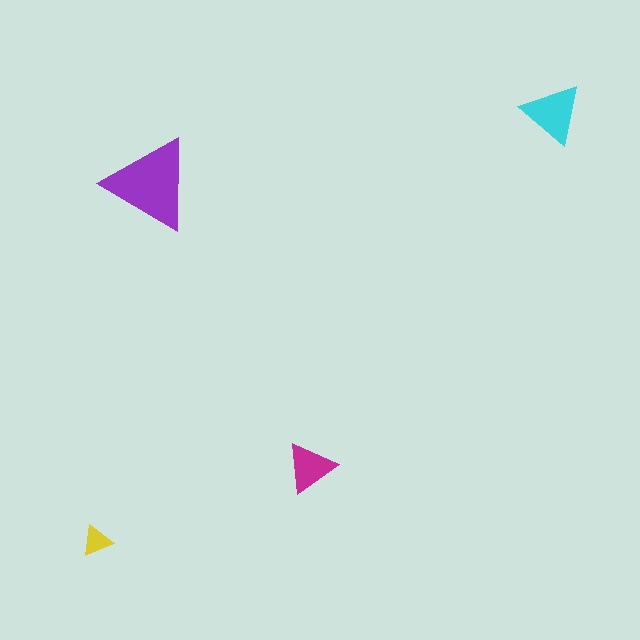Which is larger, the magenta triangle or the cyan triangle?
The cyan one.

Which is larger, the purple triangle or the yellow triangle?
The purple one.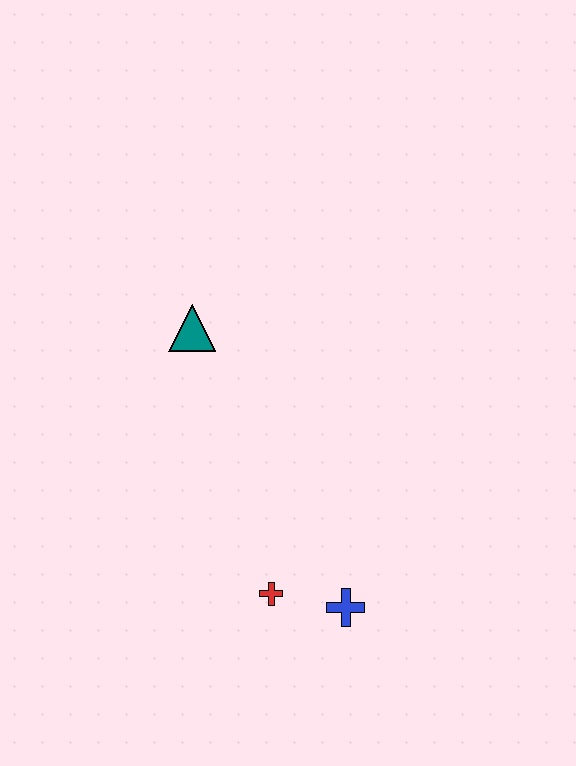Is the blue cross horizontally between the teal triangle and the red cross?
No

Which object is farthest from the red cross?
The teal triangle is farthest from the red cross.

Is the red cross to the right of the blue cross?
No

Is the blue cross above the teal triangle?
No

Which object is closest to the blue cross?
The red cross is closest to the blue cross.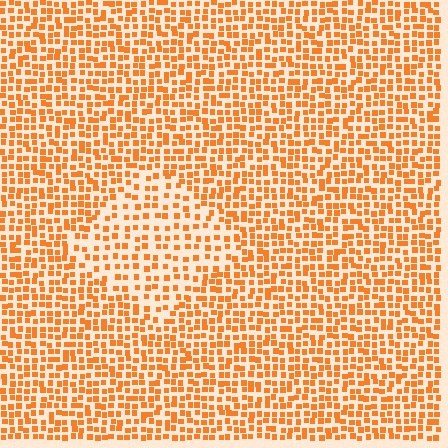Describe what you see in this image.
The image contains small orange elements arranged at two different densities. A diamond-shaped region is visible where the elements are less densely packed than the surrounding area.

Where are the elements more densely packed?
The elements are more densely packed outside the diamond boundary.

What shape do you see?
I see a diamond.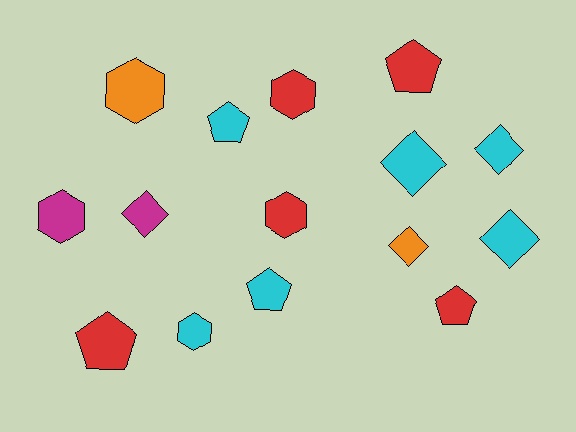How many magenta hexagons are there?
There is 1 magenta hexagon.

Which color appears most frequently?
Cyan, with 6 objects.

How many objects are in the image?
There are 15 objects.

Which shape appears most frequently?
Diamond, with 5 objects.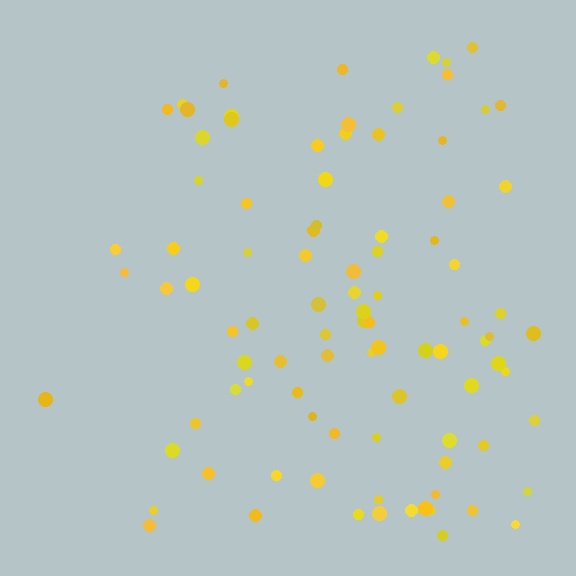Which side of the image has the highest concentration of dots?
The right.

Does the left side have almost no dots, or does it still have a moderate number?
Still a moderate number, just noticeably fewer than the right.